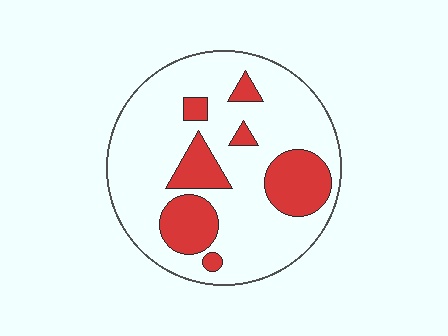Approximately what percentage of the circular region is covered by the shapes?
Approximately 25%.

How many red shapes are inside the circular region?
7.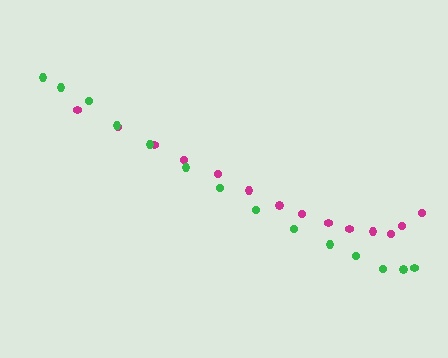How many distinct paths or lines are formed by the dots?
There are 2 distinct paths.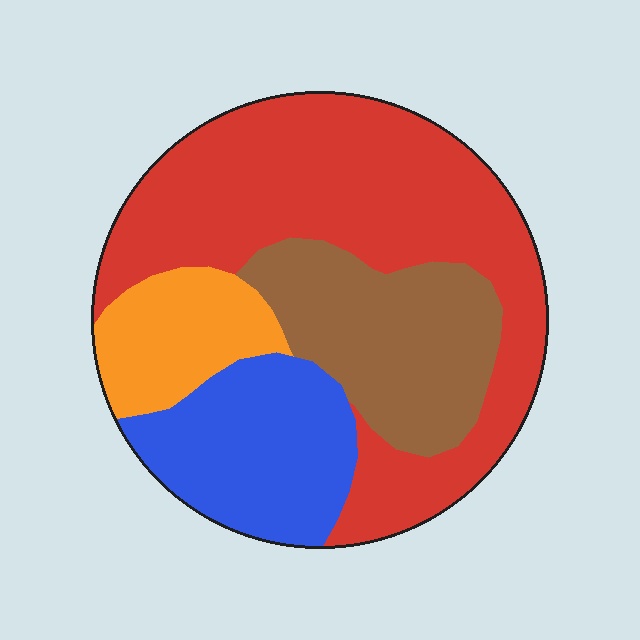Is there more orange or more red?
Red.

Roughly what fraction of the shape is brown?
Brown takes up about one fifth (1/5) of the shape.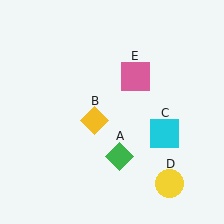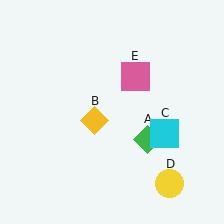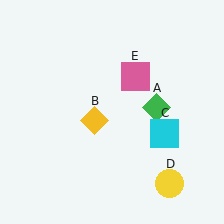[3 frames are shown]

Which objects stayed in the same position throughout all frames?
Yellow diamond (object B) and cyan square (object C) and yellow circle (object D) and pink square (object E) remained stationary.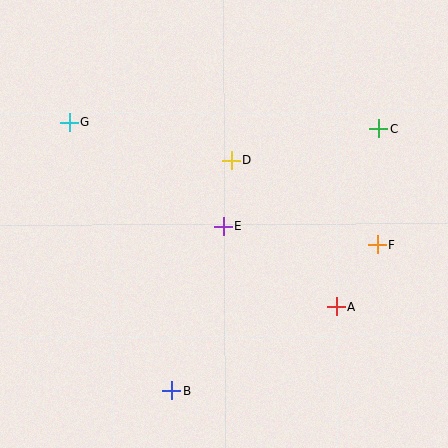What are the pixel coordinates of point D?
Point D is at (231, 160).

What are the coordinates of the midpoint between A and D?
The midpoint between A and D is at (284, 233).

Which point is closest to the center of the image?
Point E at (223, 226) is closest to the center.